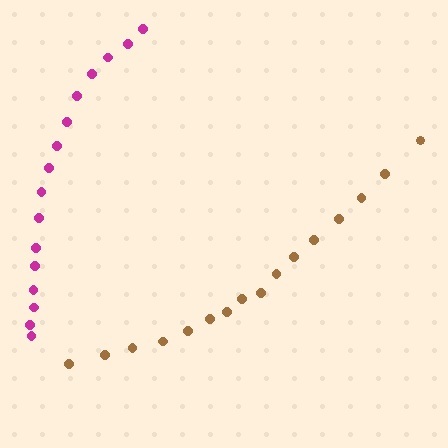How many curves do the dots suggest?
There are 2 distinct paths.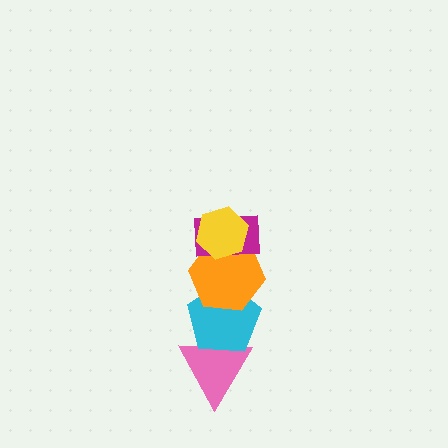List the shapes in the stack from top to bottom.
From top to bottom: the yellow hexagon, the magenta rectangle, the orange hexagon, the cyan pentagon, the pink triangle.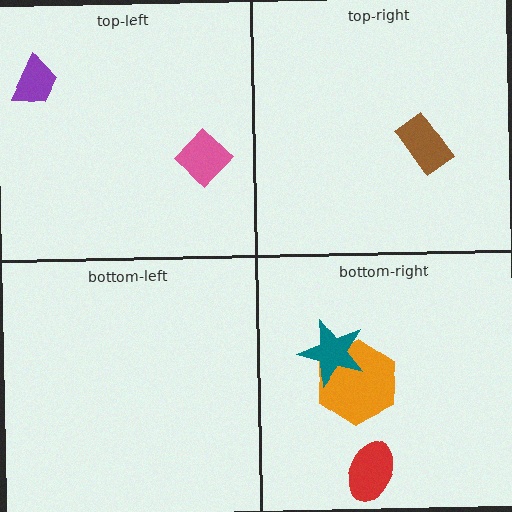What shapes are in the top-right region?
The brown rectangle.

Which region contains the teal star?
The bottom-right region.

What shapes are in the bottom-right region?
The red ellipse, the orange hexagon, the teal star.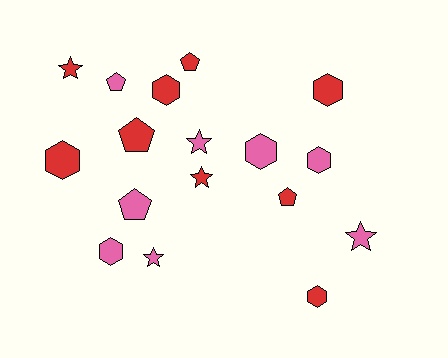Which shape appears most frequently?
Hexagon, with 7 objects.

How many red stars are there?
There are 2 red stars.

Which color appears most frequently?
Red, with 9 objects.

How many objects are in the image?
There are 17 objects.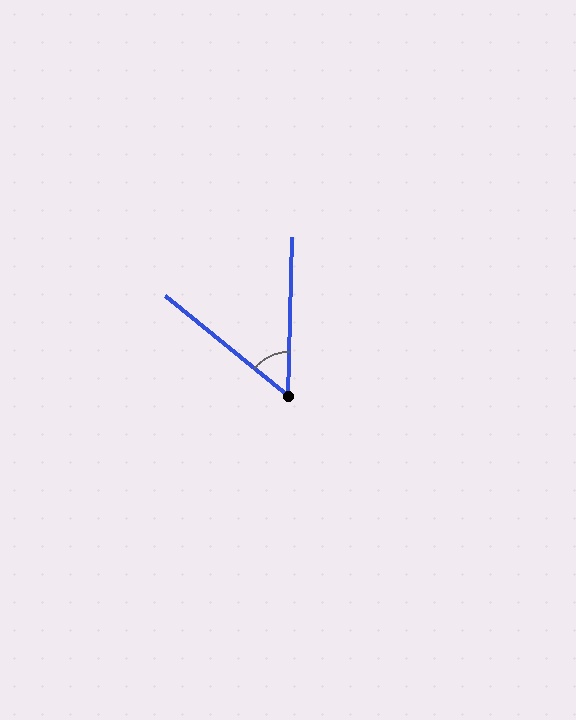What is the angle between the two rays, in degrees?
Approximately 52 degrees.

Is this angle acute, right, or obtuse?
It is acute.